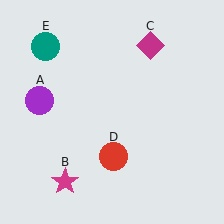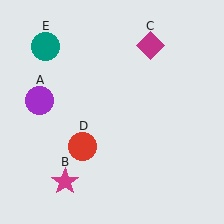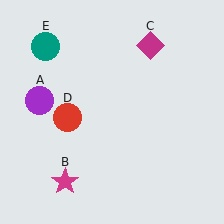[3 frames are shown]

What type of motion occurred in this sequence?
The red circle (object D) rotated clockwise around the center of the scene.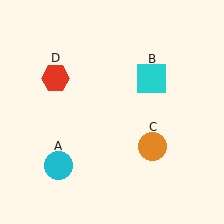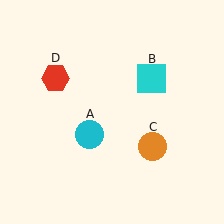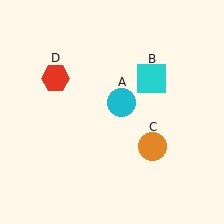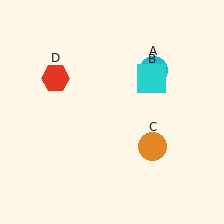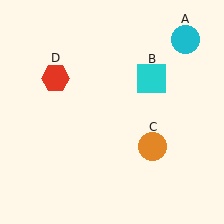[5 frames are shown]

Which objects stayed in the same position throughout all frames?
Cyan square (object B) and orange circle (object C) and red hexagon (object D) remained stationary.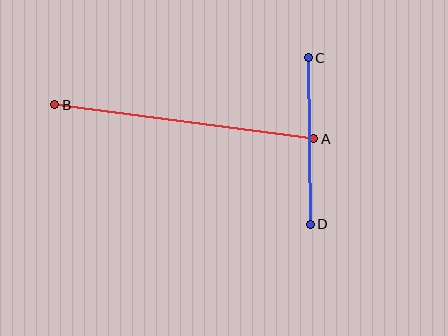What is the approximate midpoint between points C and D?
The midpoint is at approximately (309, 141) pixels.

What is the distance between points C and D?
The distance is approximately 167 pixels.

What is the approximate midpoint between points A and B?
The midpoint is at approximately (184, 122) pixels.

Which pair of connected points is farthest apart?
Points A and B are farthest apart.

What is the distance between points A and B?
The distance is approximately 261 pixels.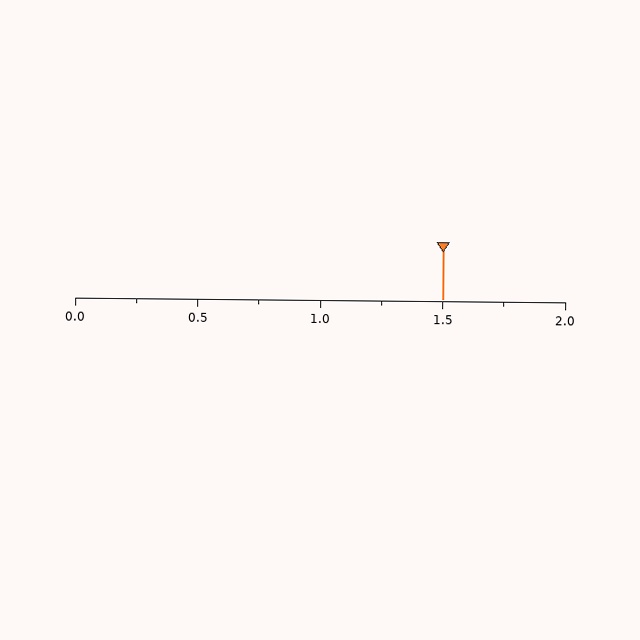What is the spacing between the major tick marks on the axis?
The major ticks are spaced 0.5 apart.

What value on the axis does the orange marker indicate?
The marker indicates approximately 1.5.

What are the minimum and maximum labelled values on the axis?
The axis runs from 0.0 to 2.0.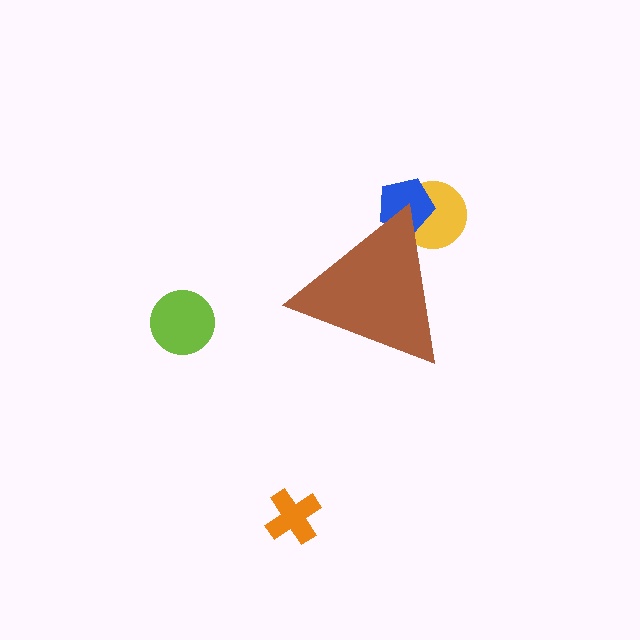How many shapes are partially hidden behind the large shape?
2 shapes are partially hidden.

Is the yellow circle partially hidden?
Yes, the yellow circle is partially hidden behind the brown triangle.